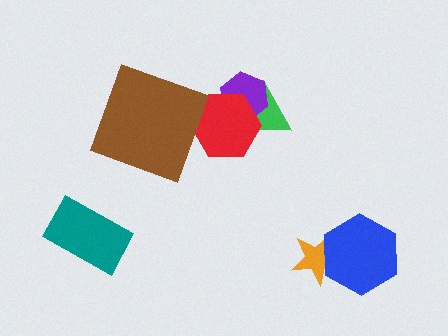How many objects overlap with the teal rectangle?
0 objects overlap with the teal rectangle.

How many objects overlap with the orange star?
1 object overlaps with the orange star.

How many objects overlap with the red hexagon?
2 objects overlap with the red hexagon.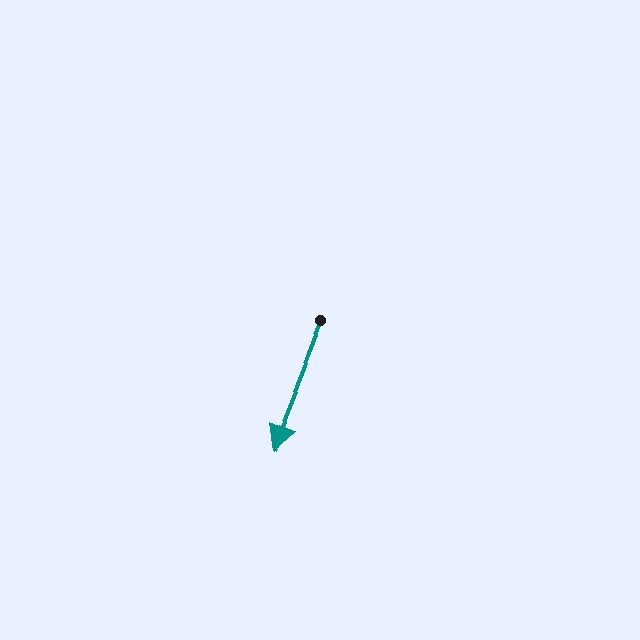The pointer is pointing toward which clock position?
Roughly 7 o'clock.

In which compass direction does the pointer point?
South.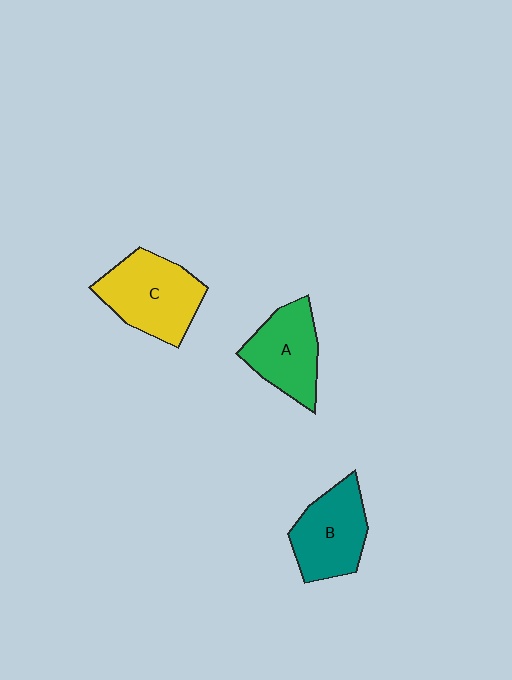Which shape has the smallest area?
Shape A (green).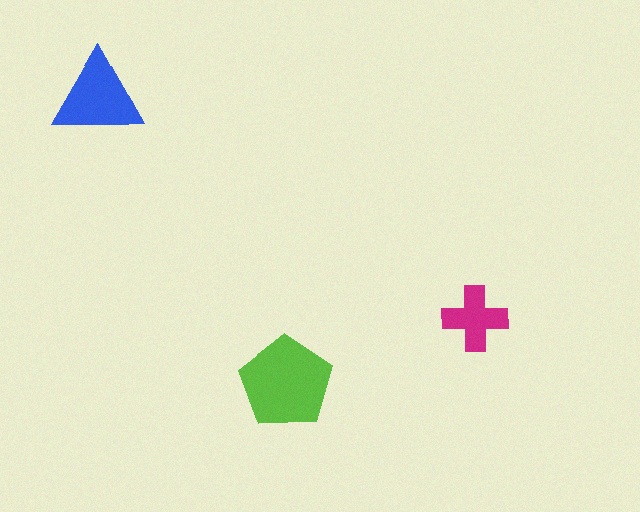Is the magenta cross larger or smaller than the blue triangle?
Smaller.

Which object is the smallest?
The magenta cross.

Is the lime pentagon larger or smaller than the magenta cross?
Larger.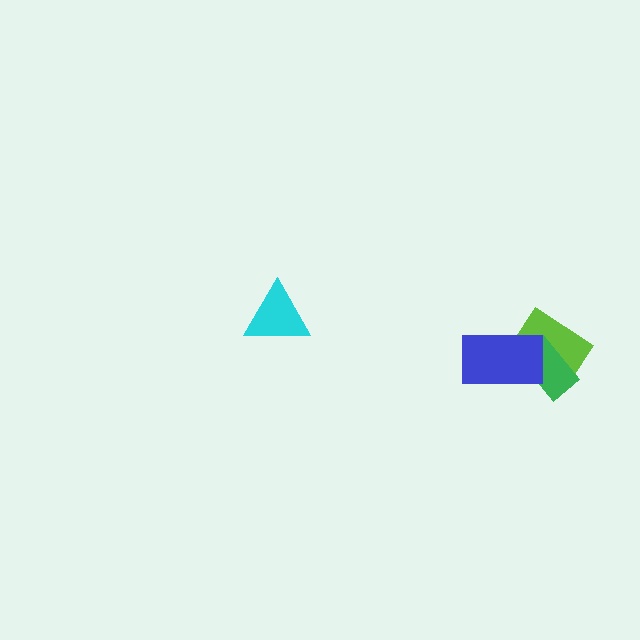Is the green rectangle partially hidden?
Yes, it is partially covered by another shape.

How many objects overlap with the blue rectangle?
2 objects overlap with the blue rectangle.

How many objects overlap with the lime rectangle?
2 objects overlap with the lime rectangle.